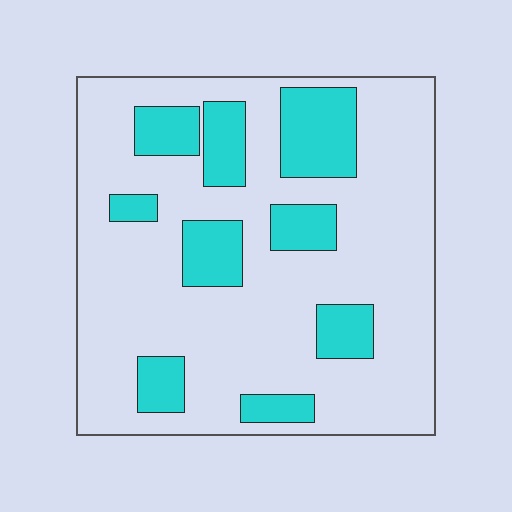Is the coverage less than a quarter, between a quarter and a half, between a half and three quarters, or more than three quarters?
Less than a quarter.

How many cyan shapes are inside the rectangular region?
9.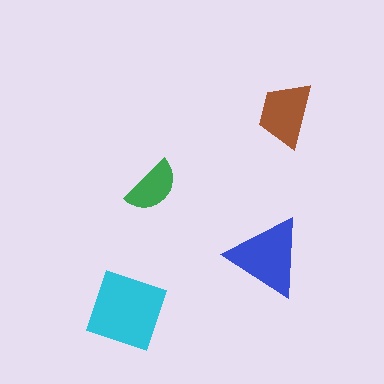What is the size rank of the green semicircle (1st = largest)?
4th.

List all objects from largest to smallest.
The cyan diamond, the blue triangle, the brown trapezoid, the green semicircle.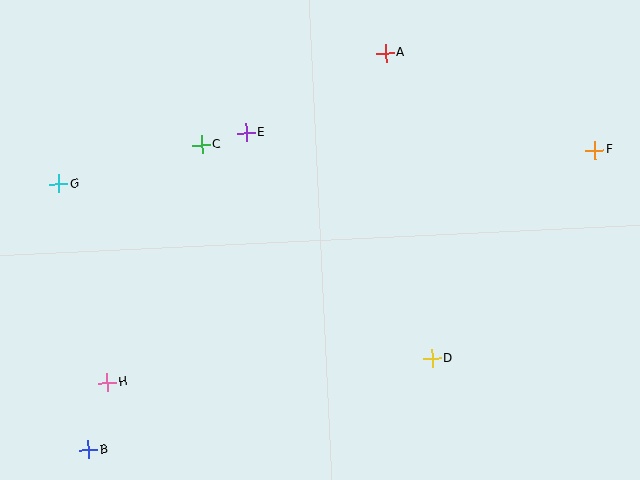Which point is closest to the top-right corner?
Point F is closest to the top-right corner.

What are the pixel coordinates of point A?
Point A is at (385, 53).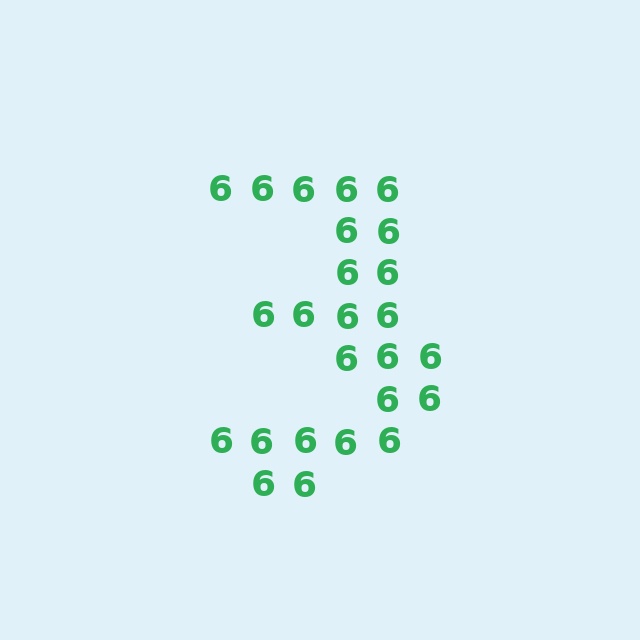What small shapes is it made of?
It is made of small digit 6's.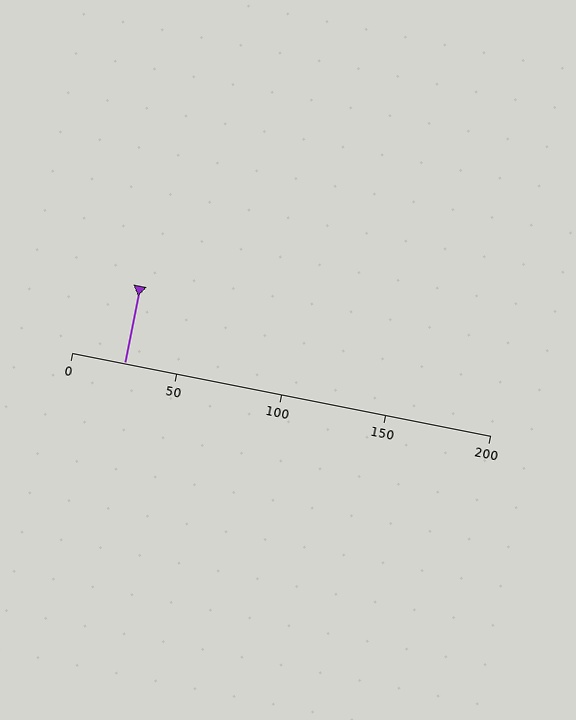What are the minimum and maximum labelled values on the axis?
The axis runs from 0 to 200.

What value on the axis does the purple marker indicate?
The marker indicates approximately 25.